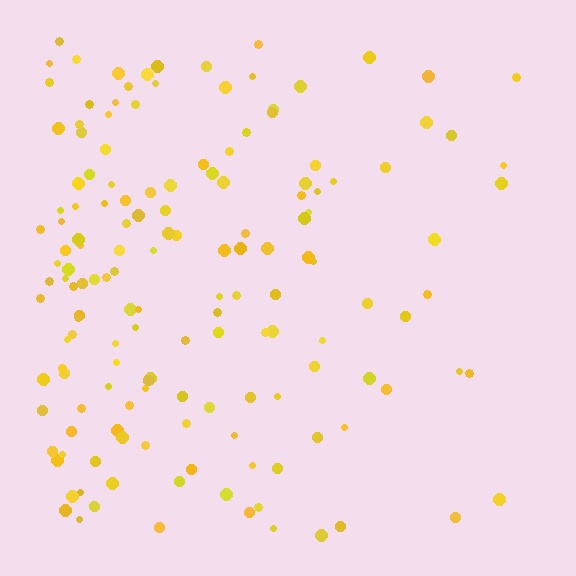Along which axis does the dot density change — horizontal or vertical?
Horizontal.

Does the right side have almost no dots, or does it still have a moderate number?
Still a moderate number, just noticeably fewer than the left.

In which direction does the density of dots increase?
From right to left, with the left side densest.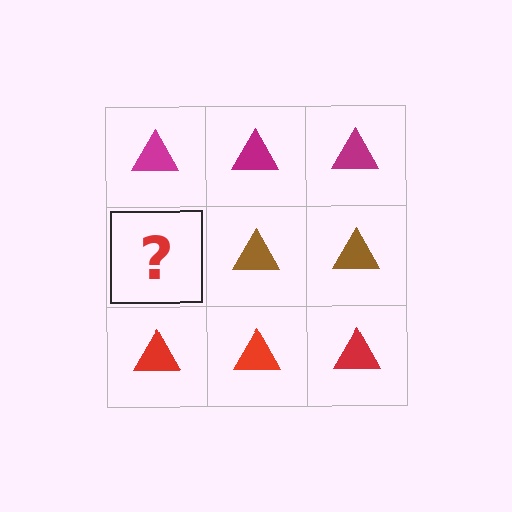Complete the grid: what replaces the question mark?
The question mark should be replaced with a brown triangle.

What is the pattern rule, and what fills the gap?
The rule is that each row has a consistent color. The gap should be filled with a brown triangle.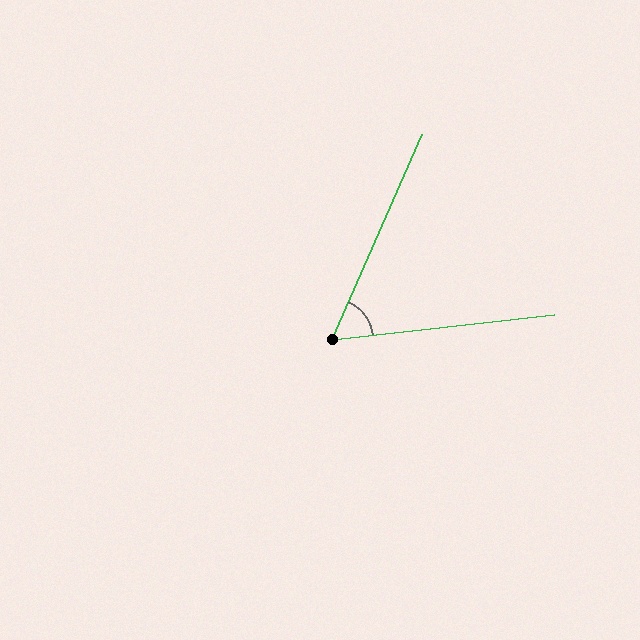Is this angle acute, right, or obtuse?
It is acute.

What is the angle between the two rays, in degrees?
Approximately 60 degrees.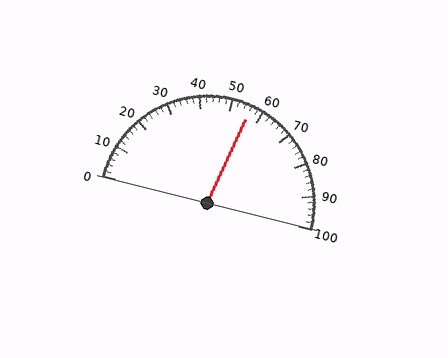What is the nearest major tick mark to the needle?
The nearest major tick mark is 60.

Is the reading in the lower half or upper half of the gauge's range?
The reading is in the upper half of the range (0 to 100).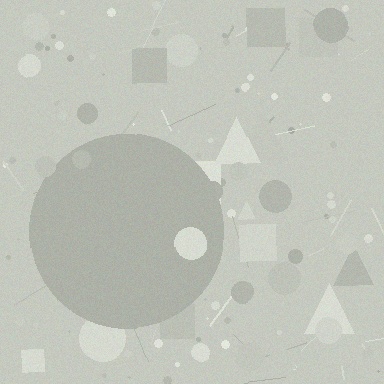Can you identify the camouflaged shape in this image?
The camouflaged shape is a circle.